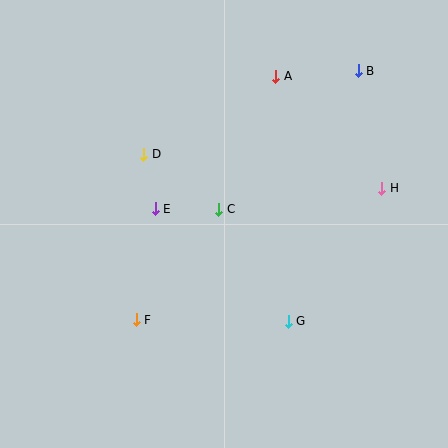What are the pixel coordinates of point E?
Point E is at (155, 209).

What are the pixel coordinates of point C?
Point C is at (219, 209).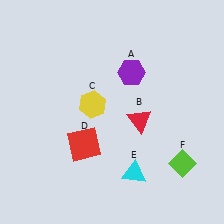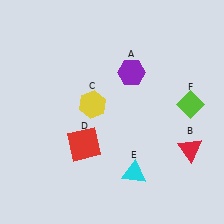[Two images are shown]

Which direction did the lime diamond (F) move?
The lime diamond (F) moved up.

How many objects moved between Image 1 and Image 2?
2 objects moved between the two images.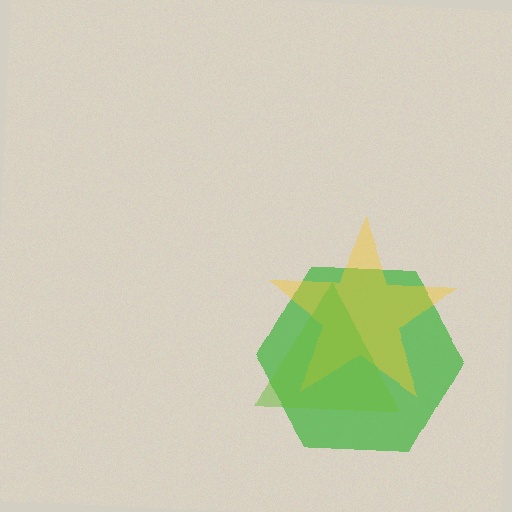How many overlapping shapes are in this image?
There are 3 overlapping shapes in the image.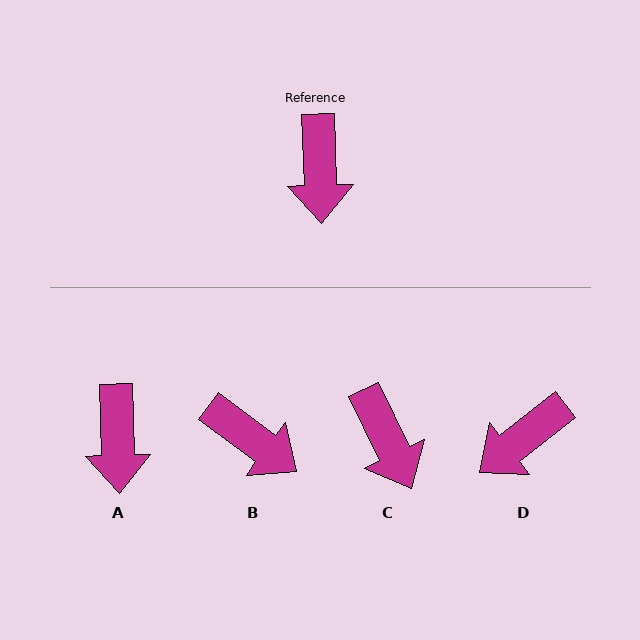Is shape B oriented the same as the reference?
No, it is off by about 52 degrees.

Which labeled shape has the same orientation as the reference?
A.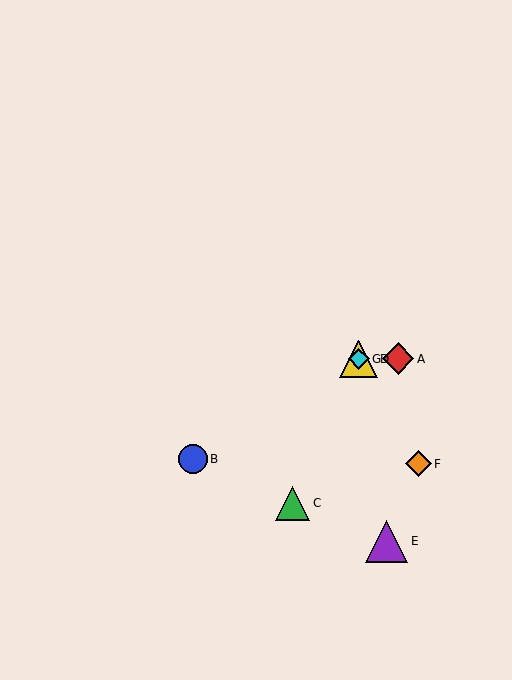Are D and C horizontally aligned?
No, D is at y≈359 and C is at y≈503.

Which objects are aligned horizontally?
Objects A, D, G are aligned horizontally.